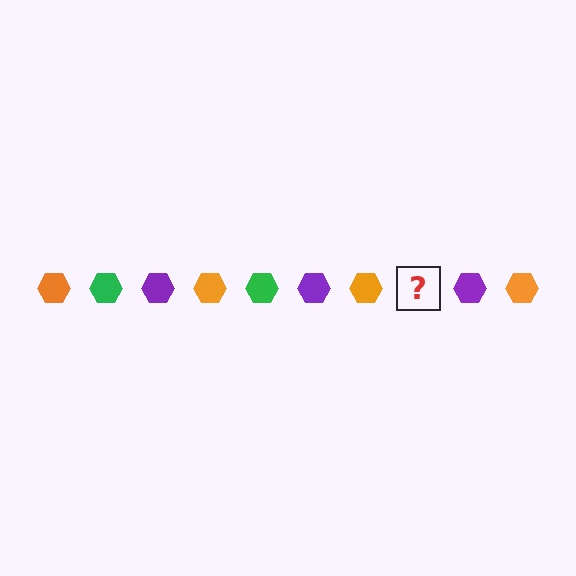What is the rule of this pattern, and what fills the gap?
The rule is that the pattern cycles through orange, green, purple hexagons. The gap should be filled with a green hexagon.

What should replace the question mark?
The question mark should be replaced with a green hexagon.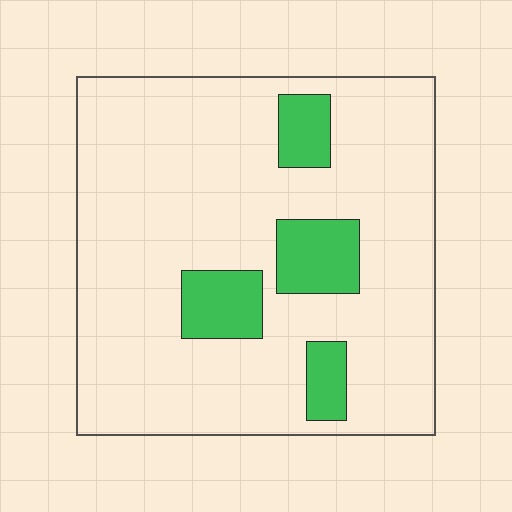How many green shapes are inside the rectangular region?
4.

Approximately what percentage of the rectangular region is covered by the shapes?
Approximately 15%.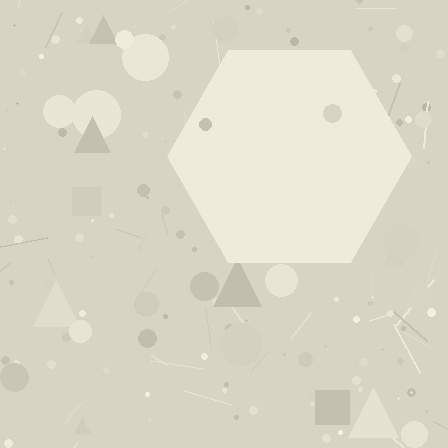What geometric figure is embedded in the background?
A hexagon is embedded in the background.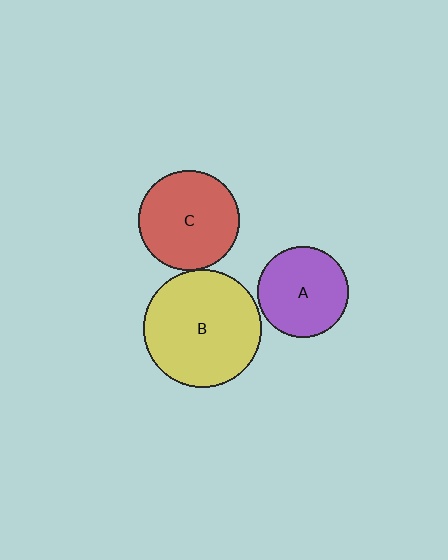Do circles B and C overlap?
Yes.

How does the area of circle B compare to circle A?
Approximately 1.7 times.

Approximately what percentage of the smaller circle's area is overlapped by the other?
Approximately 5%.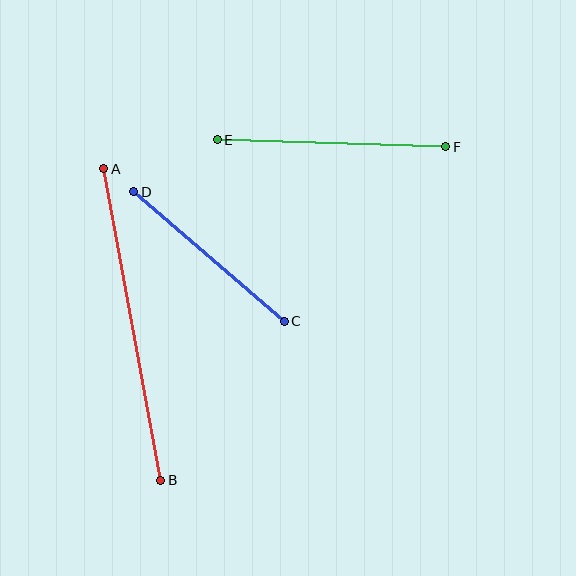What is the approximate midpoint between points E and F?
The midpoint is at approximately (332, 143) pixels.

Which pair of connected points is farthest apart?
Points A and B are farthest apart.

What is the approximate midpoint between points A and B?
The midpoint is at approximately (132, 325) pixels.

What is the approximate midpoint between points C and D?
The midpoint is at approximately (209, 256) pixels.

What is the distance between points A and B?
The distance is approximately 317 pixels.